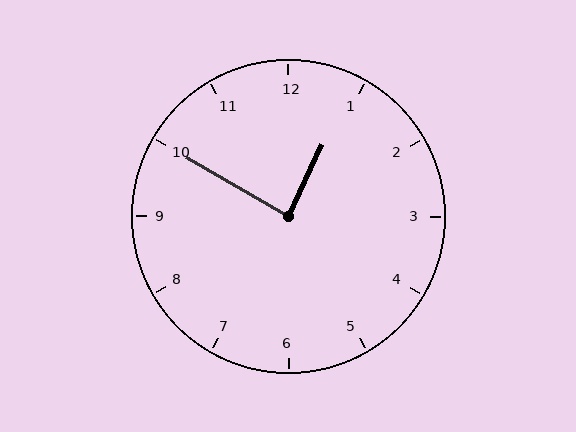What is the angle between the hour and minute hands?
Approximately 85 degrees.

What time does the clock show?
12:50.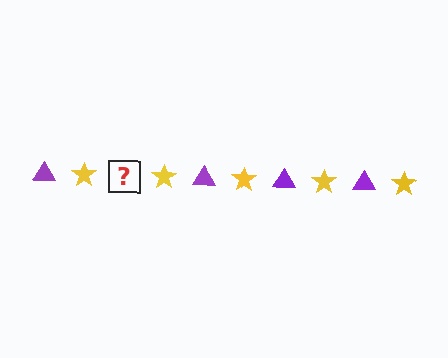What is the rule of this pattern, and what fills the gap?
The rule is that the pattern alternates between purple triangle and yellow star. The gap should be filled with a purple triangle.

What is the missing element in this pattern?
The missing element is a purple triangle.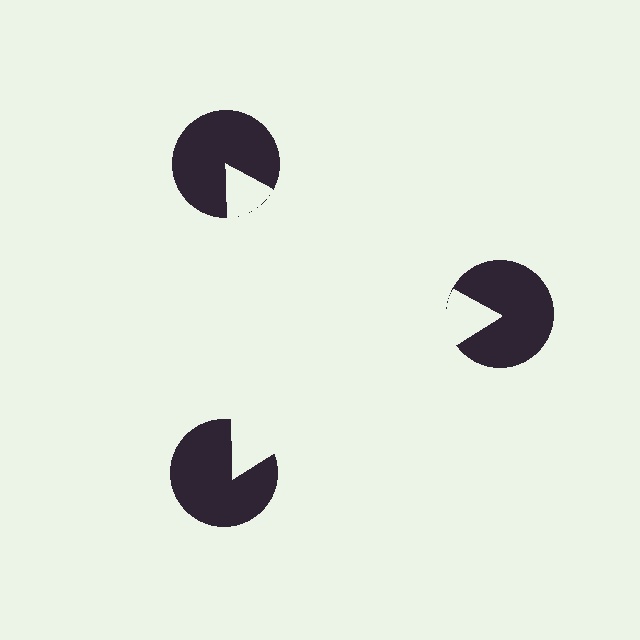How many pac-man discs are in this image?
There are 3 — one at each vertex of the illusory triangle.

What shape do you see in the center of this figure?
An illusory triangle — its edges are inferred from the aligned wedge cuts in the pac-man discs, not physically drawn.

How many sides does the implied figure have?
3 sides.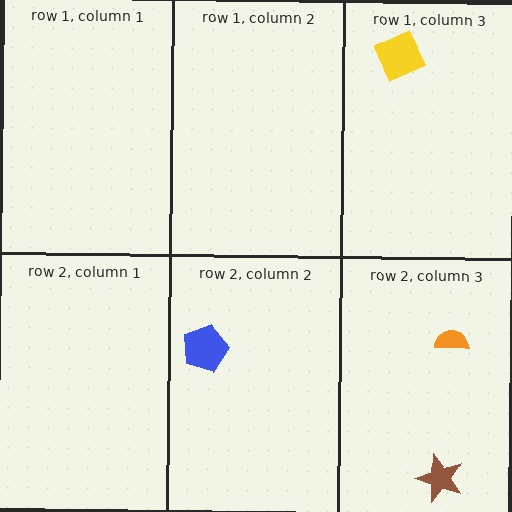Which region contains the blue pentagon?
The row 2, column 2 region.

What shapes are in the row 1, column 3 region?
The yellow diamond.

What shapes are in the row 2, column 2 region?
The blue pentagon.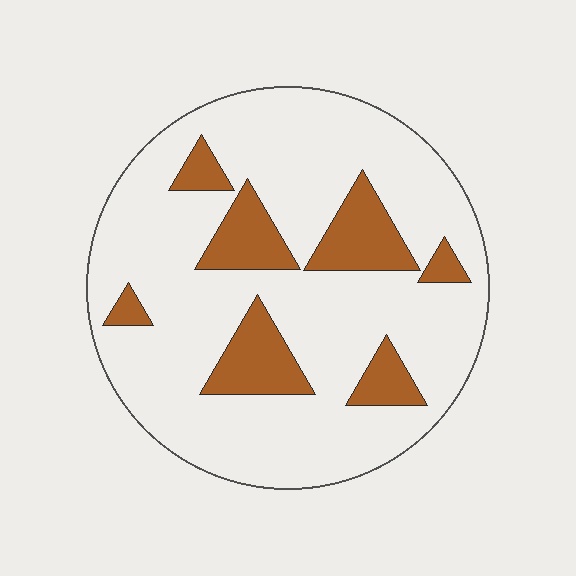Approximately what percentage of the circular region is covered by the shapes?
Approximately 20%.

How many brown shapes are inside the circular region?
7.